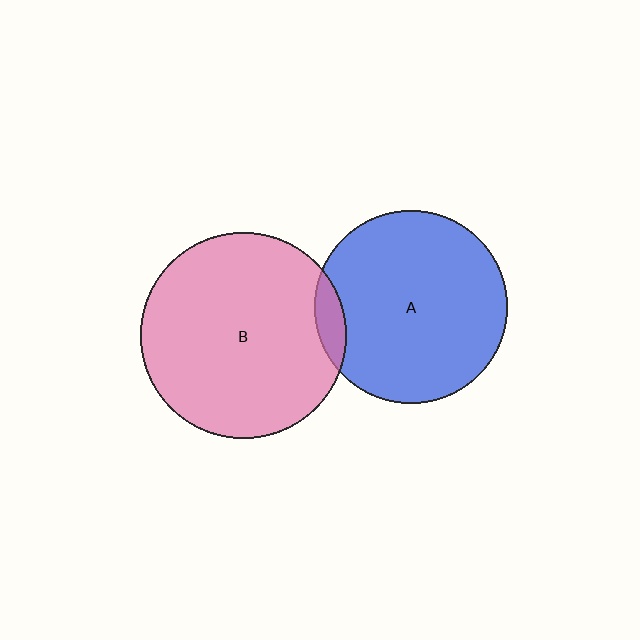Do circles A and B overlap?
Yes.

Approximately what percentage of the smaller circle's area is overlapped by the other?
Approximately 5%.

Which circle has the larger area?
Circle B (pink).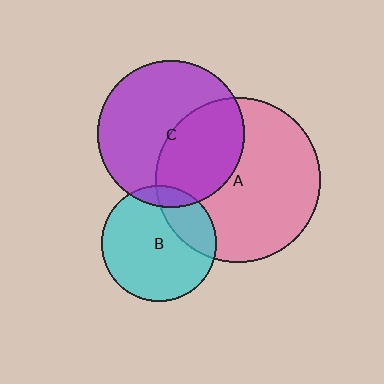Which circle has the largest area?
Circle A (pink).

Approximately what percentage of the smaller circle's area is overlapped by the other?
Approximately 25%.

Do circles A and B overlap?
Yes.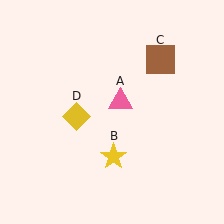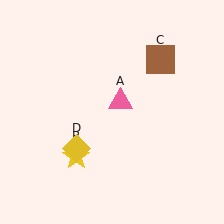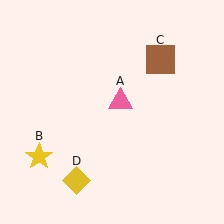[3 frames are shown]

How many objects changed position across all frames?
2 objects changed position: yellow star (object B), yellow diamond (object D).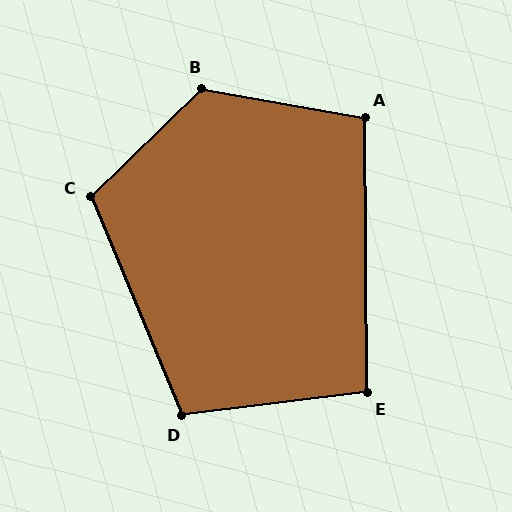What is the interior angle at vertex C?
Approximately 111 degrees (obtuse).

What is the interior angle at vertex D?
Approximately 106 degrees (obtuse).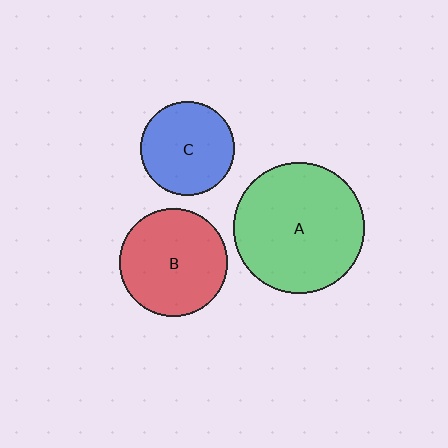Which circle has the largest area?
Circle A (green).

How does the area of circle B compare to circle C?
Approximately 1.3 times.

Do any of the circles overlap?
No, none of the circles overlap.